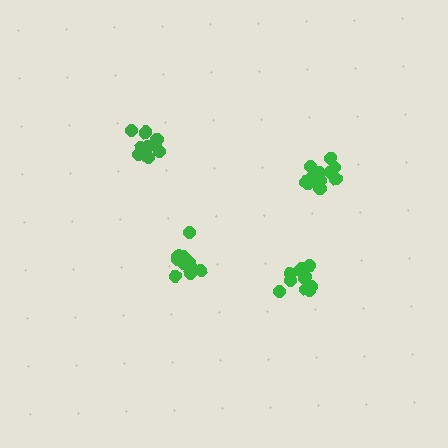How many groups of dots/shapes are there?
There are 4 groups.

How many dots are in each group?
Group 1: 11 dots, Group 2: 14 dots, Group 3: 13 dots, Group 4: 9 dots (47 total).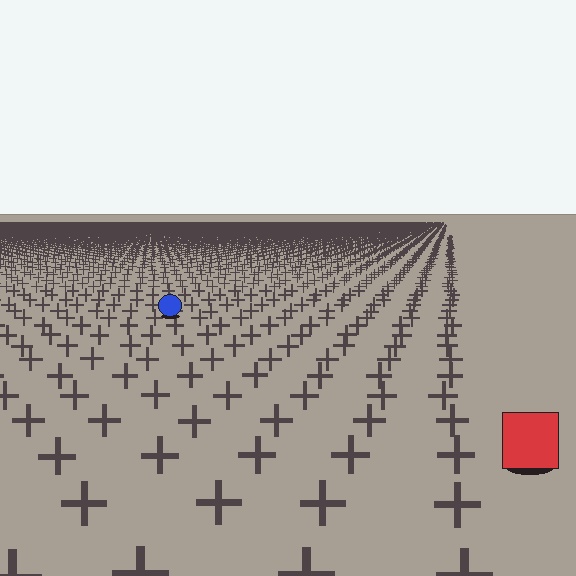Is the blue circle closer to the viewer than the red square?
No. The red square is closer — you can tell from the texture gradient: the ground texture is coarser near it.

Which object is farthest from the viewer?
The blue circle is farthest from the viewer. It appears smaller and the ground texture around it is denser.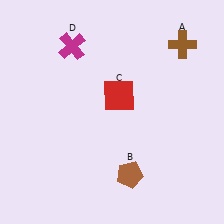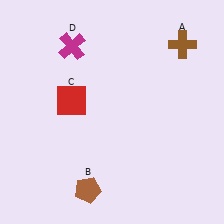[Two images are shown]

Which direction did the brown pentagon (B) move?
The brown pentagon (B) moved left.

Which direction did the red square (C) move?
The red square (C) moved left.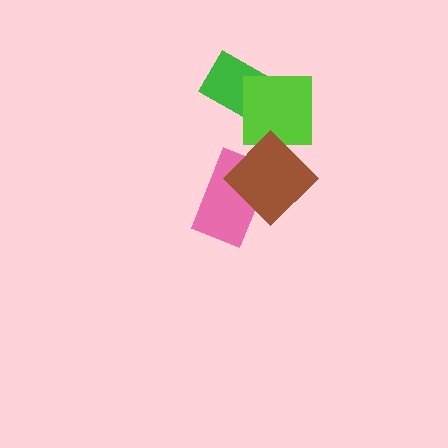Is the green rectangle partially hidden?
Yes, it is partially covered by another shape.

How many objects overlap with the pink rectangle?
1 object overlaps with the pink rectangle.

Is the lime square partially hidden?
Yes, it is partially covered by another shape.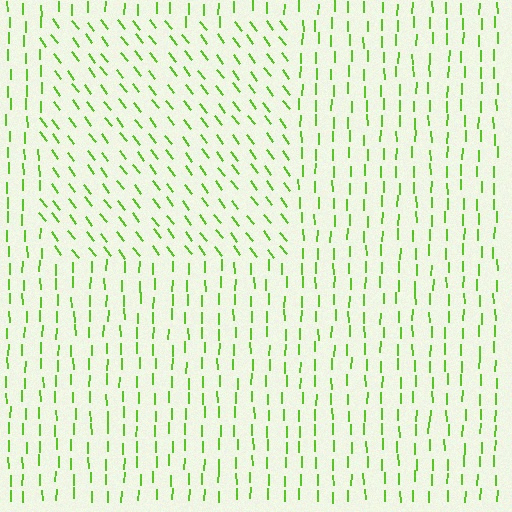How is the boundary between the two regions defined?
The boundary is defined purely by a change in line orientation (approximately 37 degrees difference). All lines are the same color and thickness.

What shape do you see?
I see a rectangle.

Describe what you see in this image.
The image is filled with small lime line segments. A rectangle region in the image has lines oriented differently from the surrounding lines, creating a visible texture boundary.